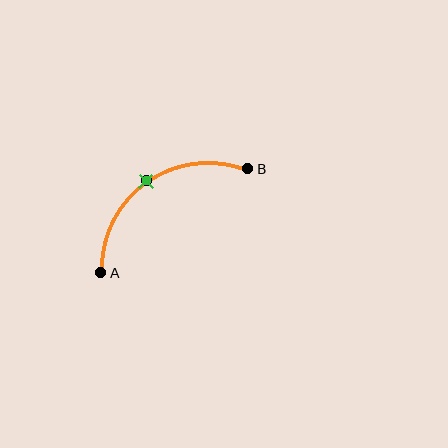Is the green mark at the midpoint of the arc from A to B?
Yes. The green mark lies on the arc at equal arc-length from both A and B — it is the arc midpoint.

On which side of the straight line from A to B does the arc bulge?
The arc bulges above and to the left of the straight line connecting A and B.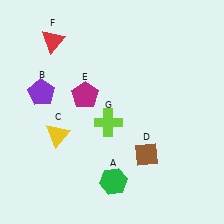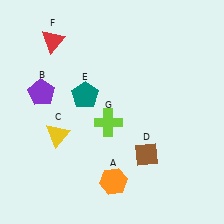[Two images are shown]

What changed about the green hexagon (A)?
In Image 1, A is green. In Image 2, it changed to orange.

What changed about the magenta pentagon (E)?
In Image 1, E is magenta. In Image 2, it changed to teal.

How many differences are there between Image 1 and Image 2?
There are 2 differences between the two images.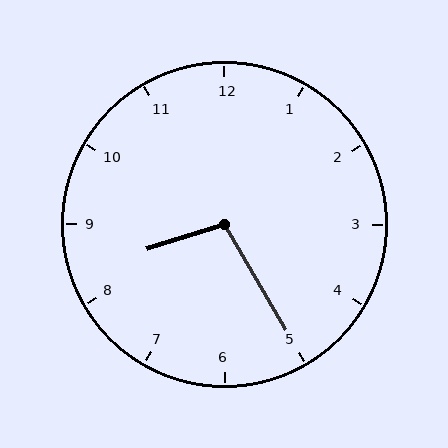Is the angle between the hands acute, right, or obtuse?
It is obtuse.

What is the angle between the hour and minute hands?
Approximately 102 degrees.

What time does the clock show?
8:25.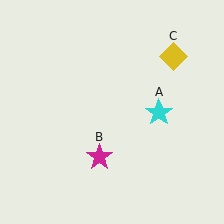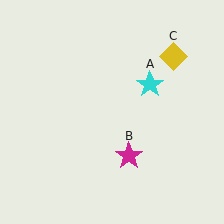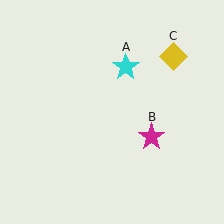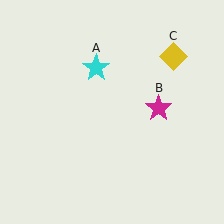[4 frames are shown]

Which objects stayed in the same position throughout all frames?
Yellow diamond (object C) remained stationary.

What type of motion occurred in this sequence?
The cyan star (object A), magenta star (object B) rotated counterclockwise around the center of the scene.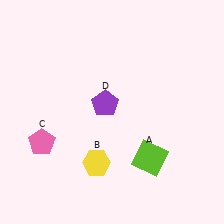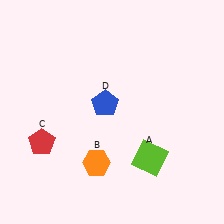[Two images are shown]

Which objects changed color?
B changed from yellow to orange. C changed from pink to red. D changed from purple to blue.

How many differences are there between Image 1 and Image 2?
There are 3 differences between the two images.